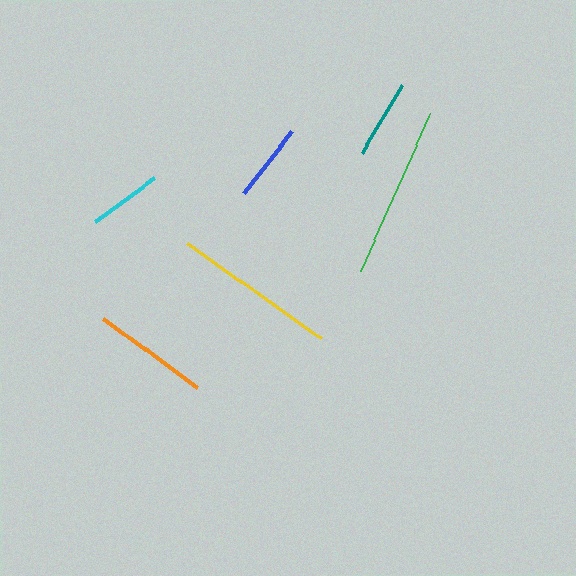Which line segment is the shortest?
The cyan line is the shortest at approximately 72 pixels.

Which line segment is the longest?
The green line is the longest at approximately 172 pixels.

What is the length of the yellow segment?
The yellow segment is approximately 165 pixels long.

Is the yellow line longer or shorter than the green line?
The green line is longer than the yellow line.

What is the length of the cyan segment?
The cyan segment is approximately 72 pixels long.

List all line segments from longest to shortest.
From longest to shortest: green, yellow, orange, teal, blue, cyan.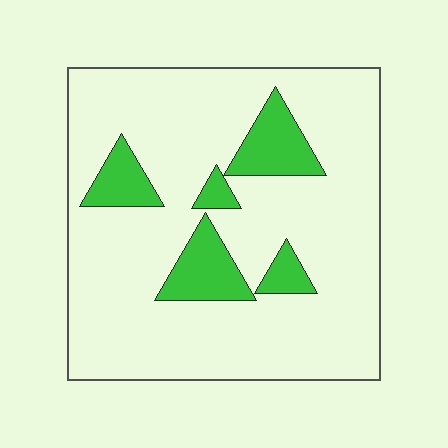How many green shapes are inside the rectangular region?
5.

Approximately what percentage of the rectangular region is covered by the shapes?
Approximately 15%.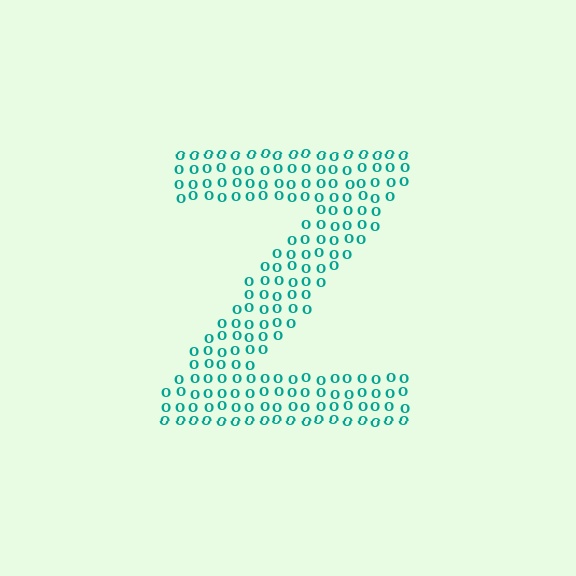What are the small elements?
The small elements are letter O's.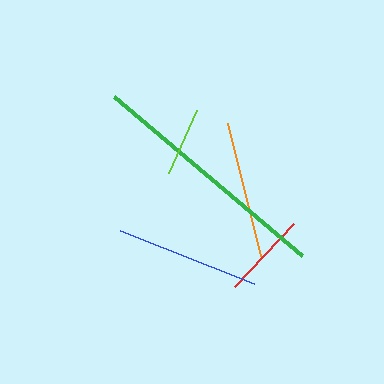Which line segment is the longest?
The green line is the longest at approximately 246 pixels.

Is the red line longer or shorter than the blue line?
The blue line is longer than the red line.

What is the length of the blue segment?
The blue segment is approximately 145 pixels long.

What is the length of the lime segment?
The lime segment is approximately 69 pixels long.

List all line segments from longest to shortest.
From longest to shortest: green, blue, orange, red, lime.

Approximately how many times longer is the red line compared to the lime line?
The red line is approximately 1.3 times the length of the lime line.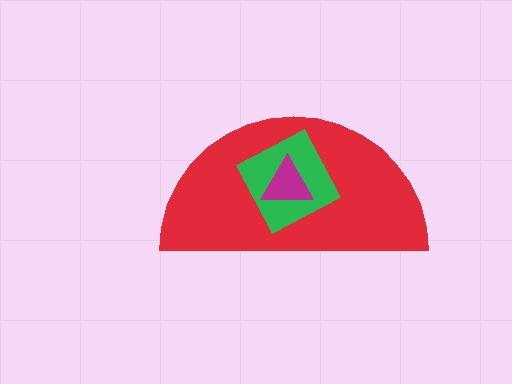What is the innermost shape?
The magenta triangle.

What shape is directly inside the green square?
The magenta triangle.